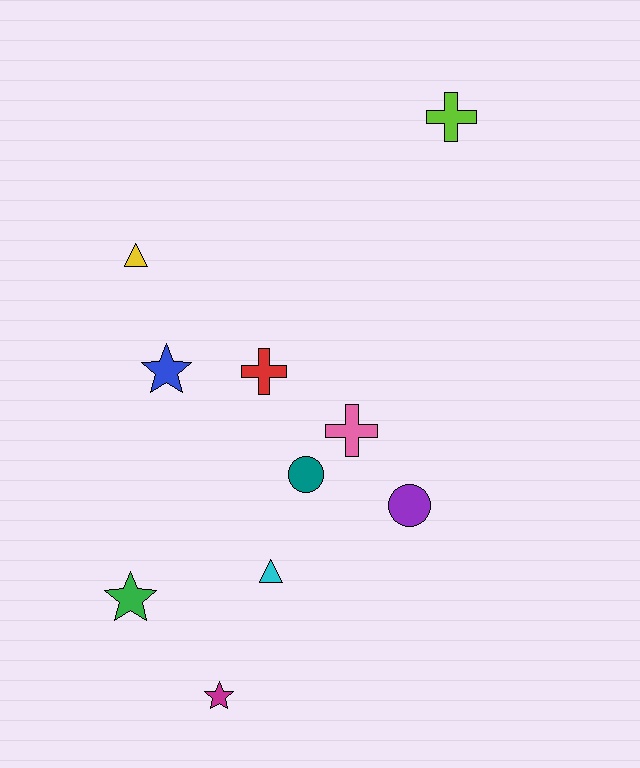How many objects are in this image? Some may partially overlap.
There are 10 objects.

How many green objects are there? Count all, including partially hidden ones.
There is 1 green object.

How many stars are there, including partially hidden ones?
There are 3 stars.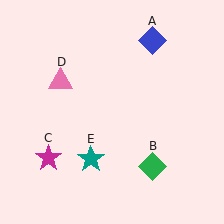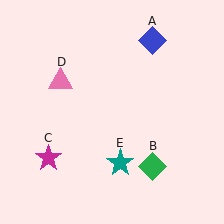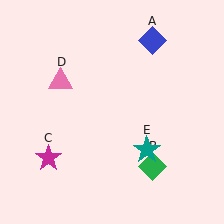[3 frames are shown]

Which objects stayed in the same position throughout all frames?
Blue diamond (object A) and green diamond (object B) and magenta star (object C) and pink triangle (object D) remained stationary.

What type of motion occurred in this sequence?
The teal star (object E) rotated counterclockwise around the center of the scene.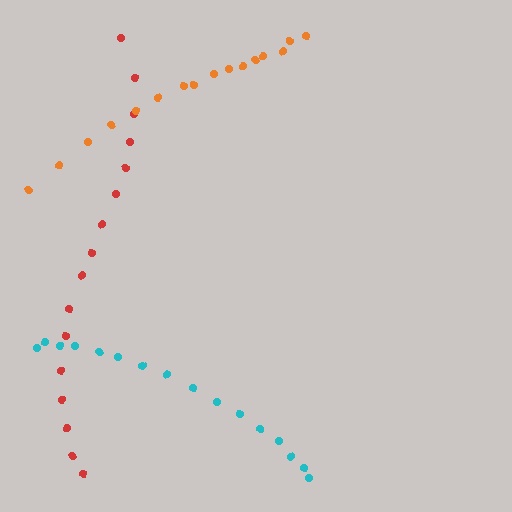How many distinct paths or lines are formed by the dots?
There are 3 distinct paths.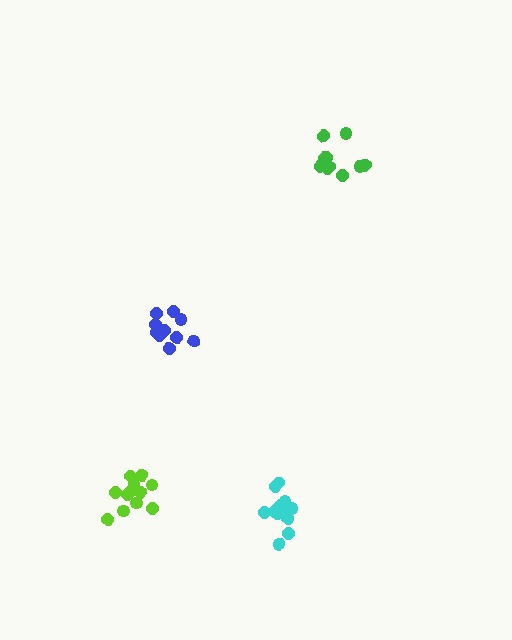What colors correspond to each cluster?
The clusters are colored: lime, blue, cyan, green.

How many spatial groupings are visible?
There are 4 spatial groupings.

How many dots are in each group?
Group 1: 12 dots, Group 2: 10 dots, Group 3: 14 dots, Group 4: 10 dots (46 total).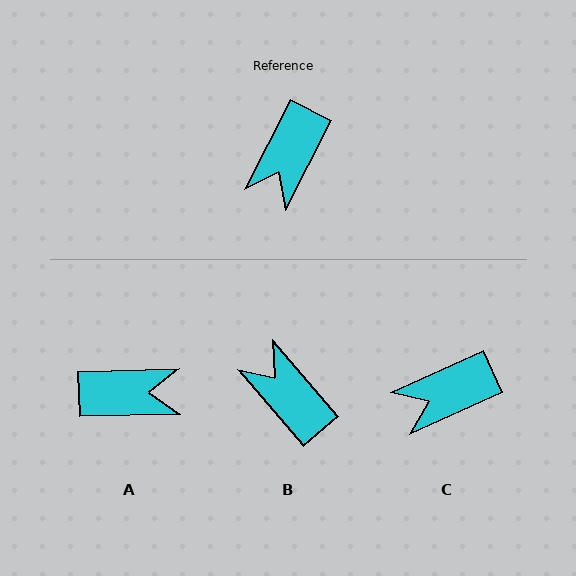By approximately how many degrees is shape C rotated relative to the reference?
Approximately 38 degrees clockwise.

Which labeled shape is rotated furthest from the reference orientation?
A, about 119 degrees away.